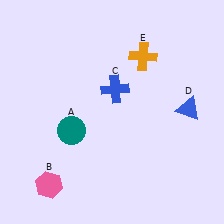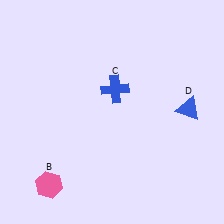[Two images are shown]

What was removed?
The orange cross (E), the teal circle (A) were removed in Image 2.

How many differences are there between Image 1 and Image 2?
There are 2 differences between the two images.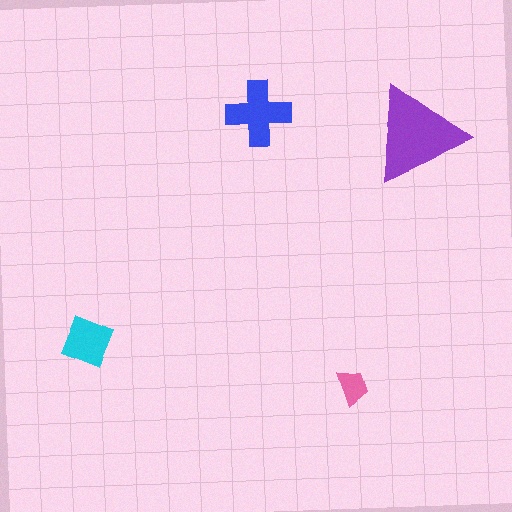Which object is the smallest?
The pink trapezoid.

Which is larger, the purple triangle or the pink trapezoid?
The purple triangle.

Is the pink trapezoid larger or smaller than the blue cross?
Smaller.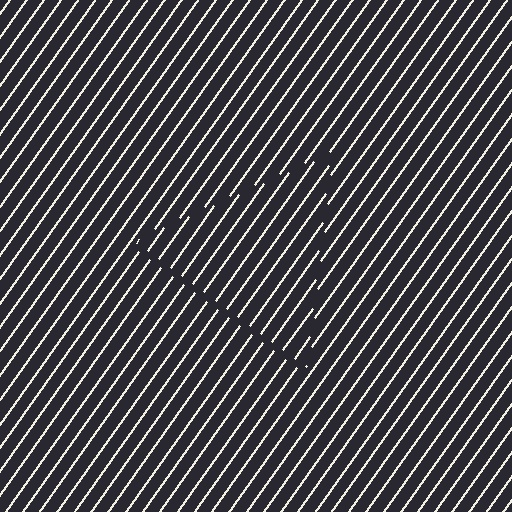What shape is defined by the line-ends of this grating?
An illusory triangle. The interior of the shape contains the same grating, shifted by half a period — the contour is defined by the phase discontinuity where line-ends from the inner and outer gratings abut.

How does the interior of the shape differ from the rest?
The interior of the shape contains the same grating, shifted by half a period — the contour is defined by the phase discontinuity where line-ends from the inner and outer gratings abut.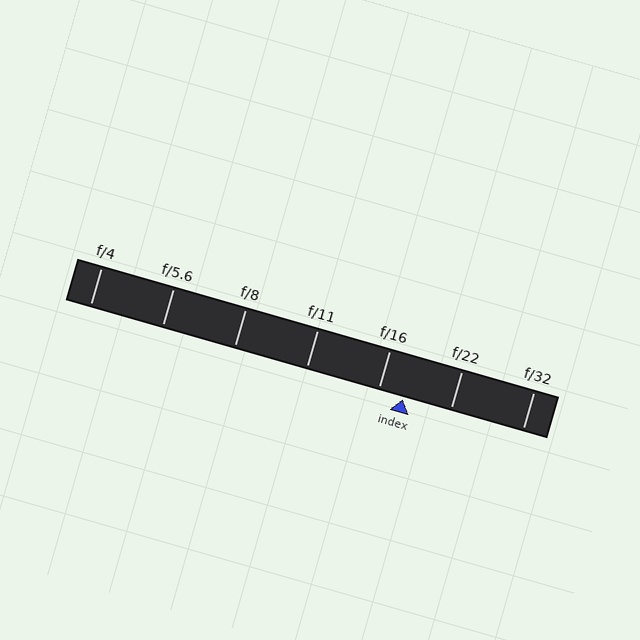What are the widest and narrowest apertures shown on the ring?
The widest aperture shown is f/4 and the narrowest is f/32.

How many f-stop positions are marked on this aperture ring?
There are 7 f-stop positions marked.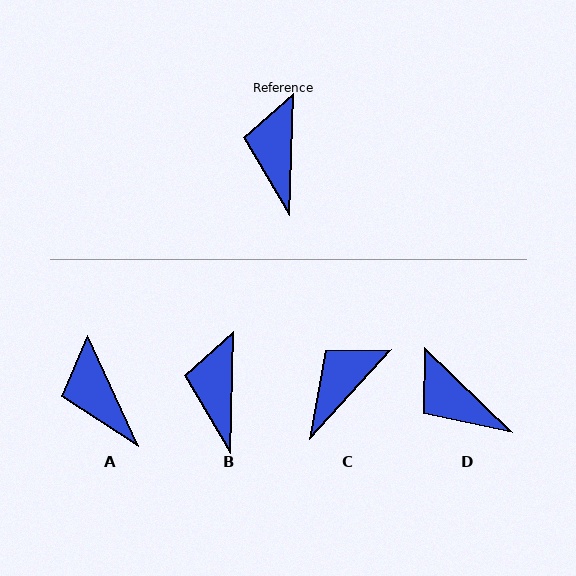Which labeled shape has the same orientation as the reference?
B.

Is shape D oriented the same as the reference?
No, it is off by about 48 degrees.